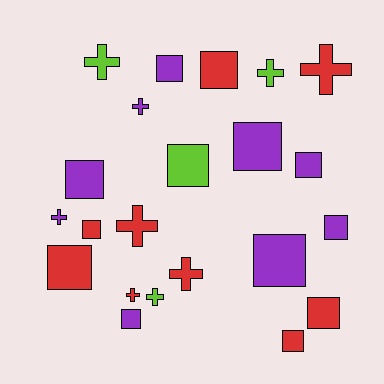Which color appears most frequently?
Red, with 9 objects.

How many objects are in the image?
There are 22 objects.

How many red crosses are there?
There are 4 red crosses.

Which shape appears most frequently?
Square, with 13 objects.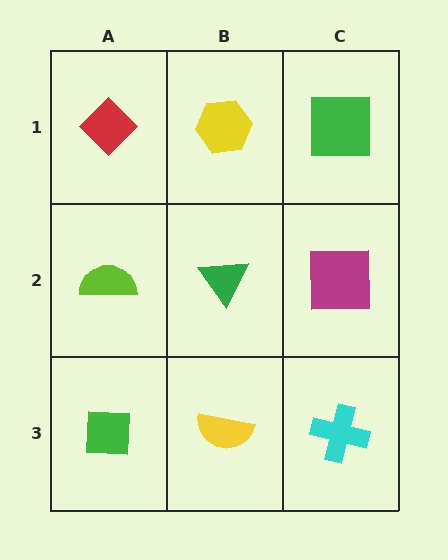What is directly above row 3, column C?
A magenta square.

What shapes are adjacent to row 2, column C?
A green square (row 1, column C), a cyan cross (row 3, column C), a green triangle (row 2, column B).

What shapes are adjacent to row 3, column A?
A lime semicircle (row 2, column A), a yellow semicircle (row 3, column B).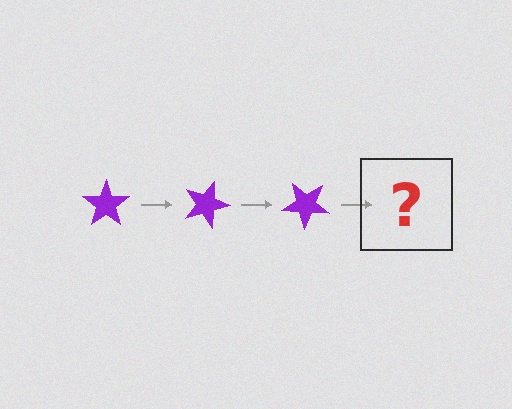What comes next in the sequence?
The next element should be a purple star rotated 60 degrees.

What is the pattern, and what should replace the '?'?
The pattern is that the star rotates 20 degrees each step. The '?' should be a purple star rotated 60 degrees.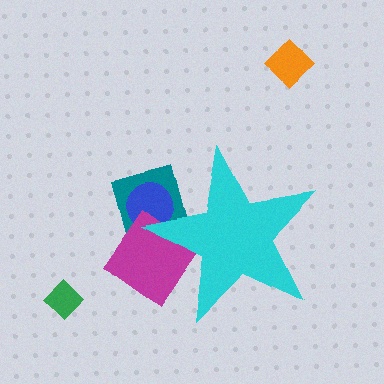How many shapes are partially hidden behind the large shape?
3 shapes are partially hidden.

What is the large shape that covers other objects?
A cyan star.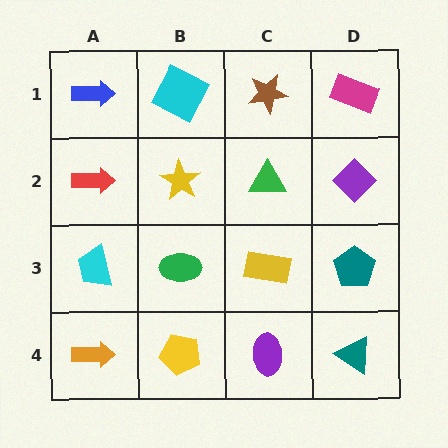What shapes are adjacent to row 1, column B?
A yellow star (row 2, column B), a blue arrow (row 1, column A), a brown star (row 1, column C).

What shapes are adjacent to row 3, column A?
A red arrow (row 2, column A), an orange arrow (row 4, column A), a green ellipse (row 3, column B).